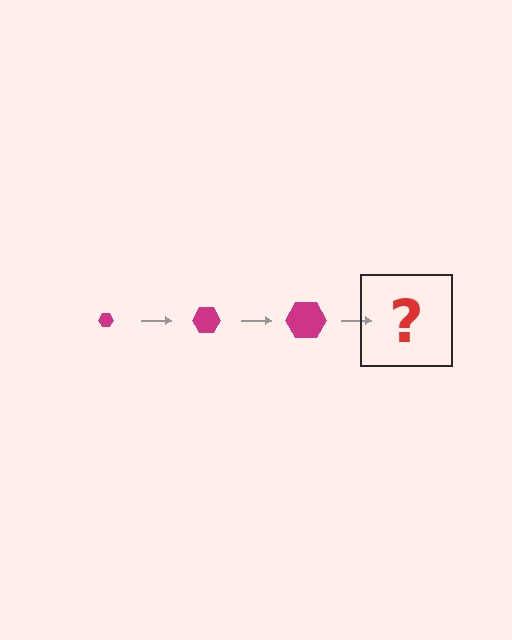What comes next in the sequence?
The next element should be a magenta hexagon, larger than the previous one.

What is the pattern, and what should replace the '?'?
The pattern is that the hexagon gets progressively larger each step. The '?' should be a magenta hexagon, larger than the previous one.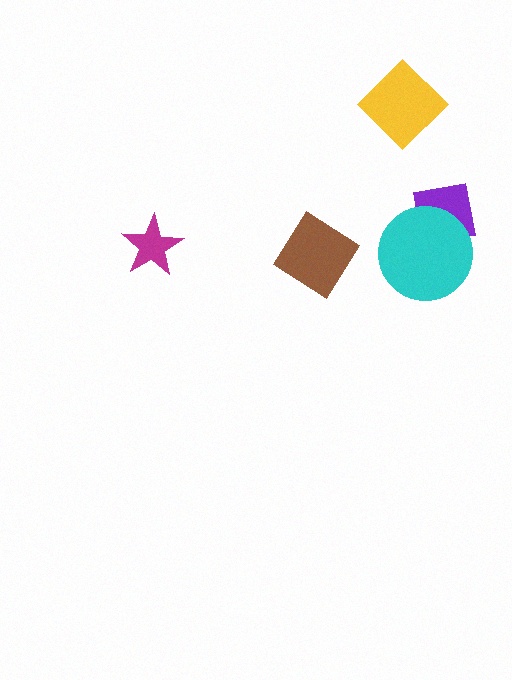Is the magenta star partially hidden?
No, no other shape covers it.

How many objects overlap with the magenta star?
0 objects overlap with the magenta star.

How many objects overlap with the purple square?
1 object overlaps with the purple square.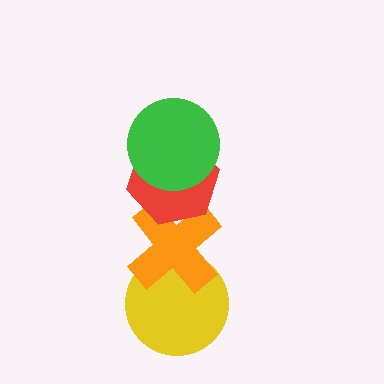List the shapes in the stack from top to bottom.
From top to bottom: the green circle, the red hexagon, the orange cross, the yellow circle.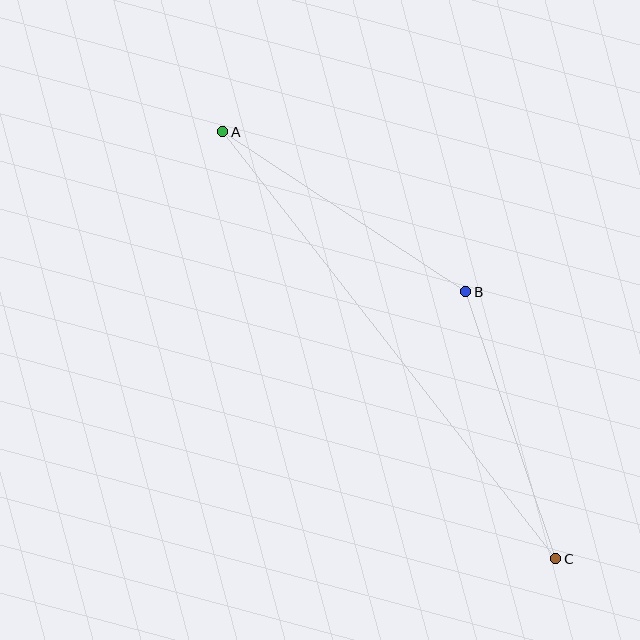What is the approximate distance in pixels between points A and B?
The distance between A and B is approximately 291 pixels.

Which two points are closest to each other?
Points B and C are closest to each other.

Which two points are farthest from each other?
Points A and C are farthest from each other.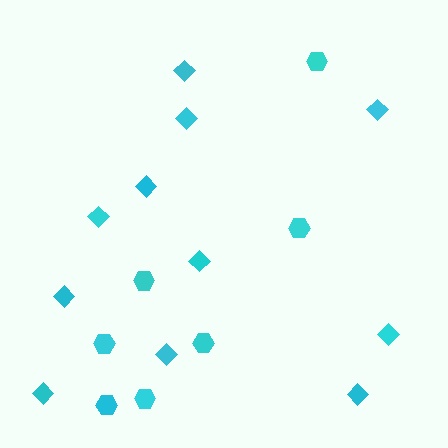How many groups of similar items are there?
There are 2 groups: one group of diamonds (11) and one group of hexagons (7).